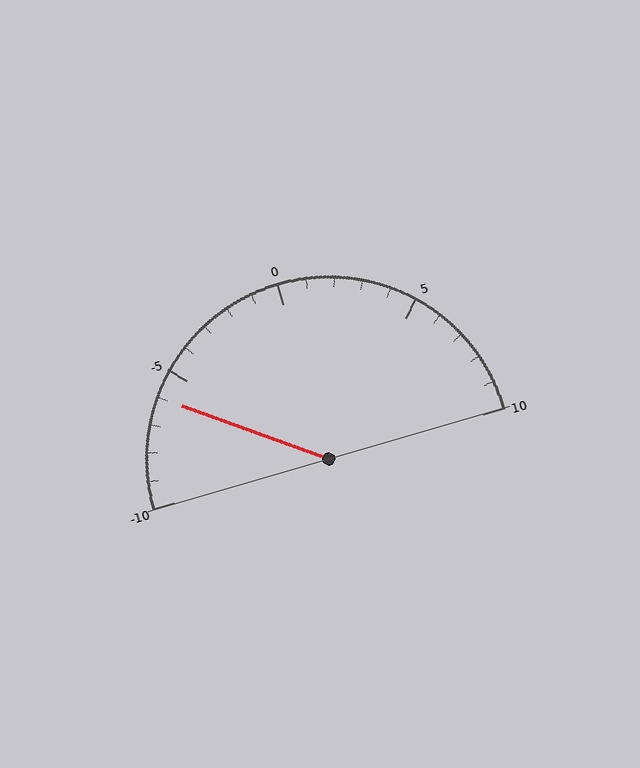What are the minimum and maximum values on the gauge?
The gauge ranges from -10 to 10.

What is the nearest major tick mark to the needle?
The nearest major tick mark is -5.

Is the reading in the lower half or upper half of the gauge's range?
The reading is in the lower half of the range (-10 to 10).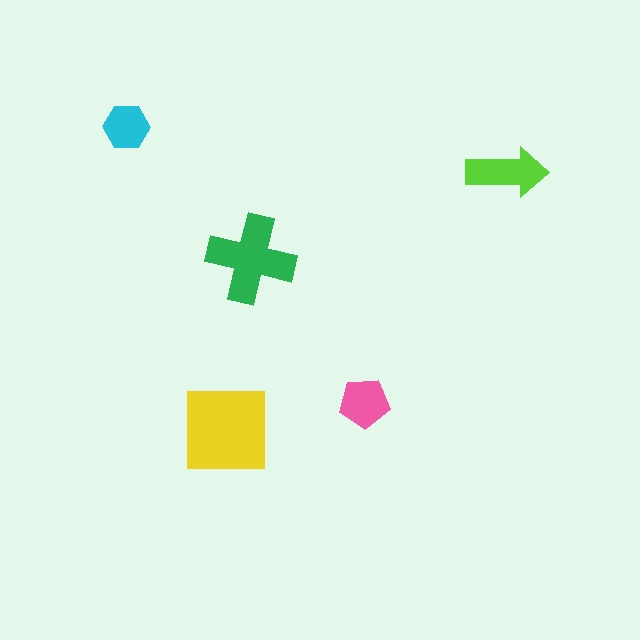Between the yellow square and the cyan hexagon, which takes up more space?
The yellow square.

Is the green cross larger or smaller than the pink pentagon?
Larger.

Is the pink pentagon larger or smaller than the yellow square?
Smaller.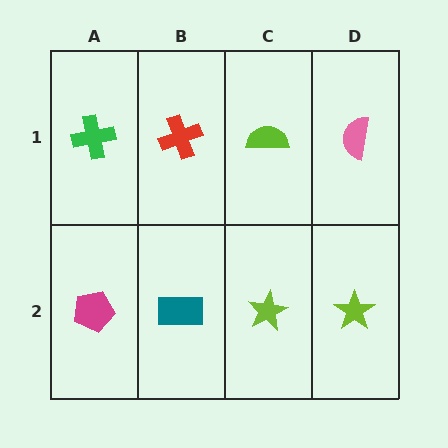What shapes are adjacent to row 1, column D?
A lime star (row 2, column D), a lime semicircle (row 1, column C).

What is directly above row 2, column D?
A pink semicircle.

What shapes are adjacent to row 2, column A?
A green cross (row 1, column A), a teal rectangle (row 2, column B).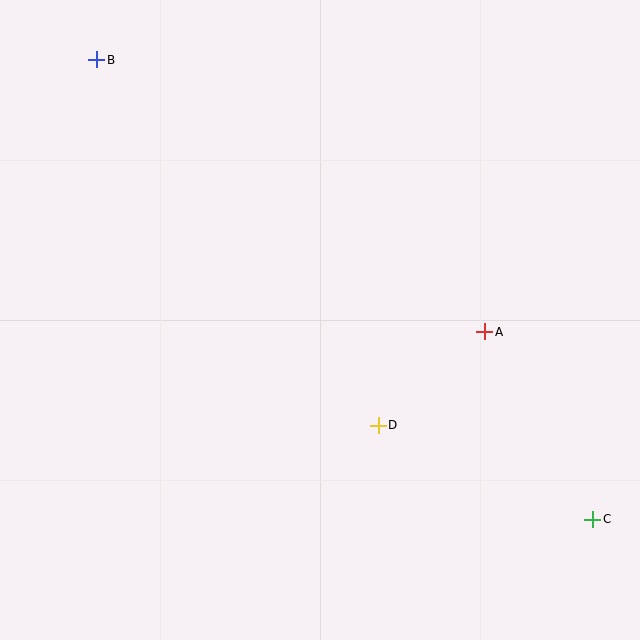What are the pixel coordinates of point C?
Point C is at (593, 520).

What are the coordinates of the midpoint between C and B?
The midpoint between C and B is at (345, 290).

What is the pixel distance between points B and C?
The distance between B and C is 676 pixels.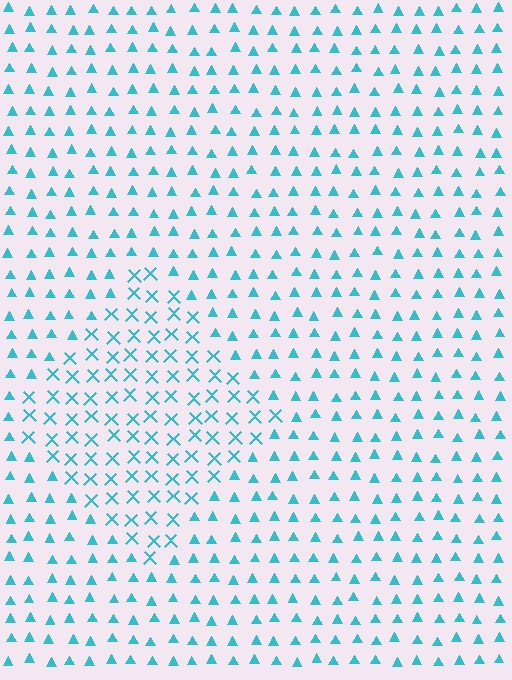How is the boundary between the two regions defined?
The boundary is defined by a change in element shape: X marks inside vs. triangles outside. All elements share the same color and spacing.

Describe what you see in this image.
The image is filled with small cyan elements arranged in a uniform grid. A diamond-shaped region contains X marks, while the surrounding area contains triangles. The boundary is defined purely by the change in element shape.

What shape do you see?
I see a diamond.